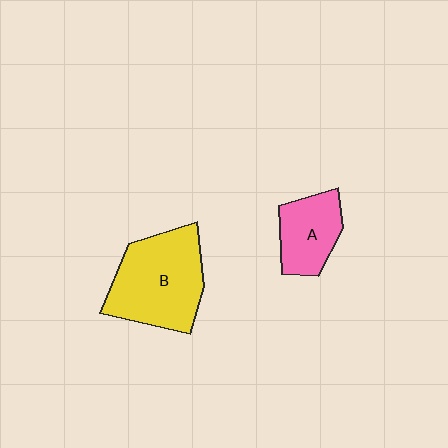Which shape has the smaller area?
Shape A (pink).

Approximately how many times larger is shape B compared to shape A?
Approximately 1.8 times.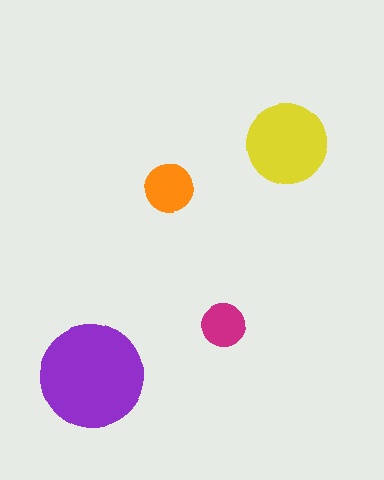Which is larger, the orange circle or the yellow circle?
The yellow one.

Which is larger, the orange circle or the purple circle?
The purple one.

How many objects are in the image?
There are 4 objects in the image.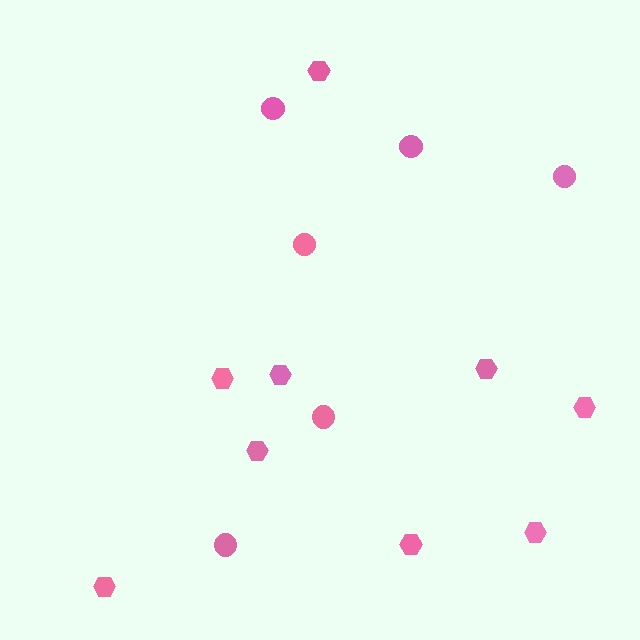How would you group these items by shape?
There are 2 groups: one group of circles (6) and one group of hexagons (9).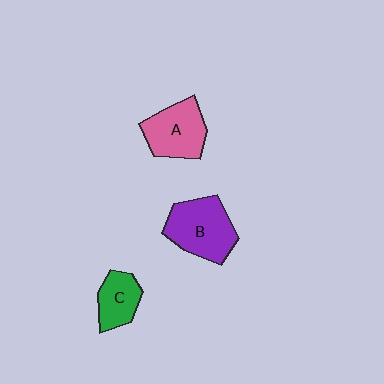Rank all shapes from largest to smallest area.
From largest to smallest: B (purple), A (pink), C (green).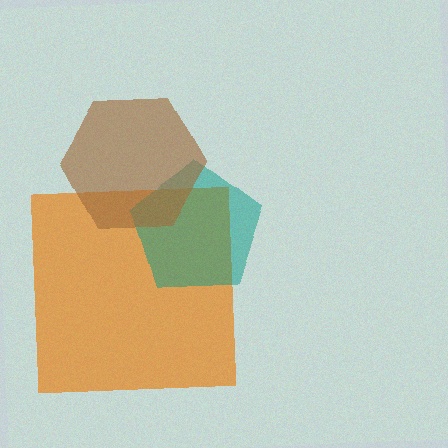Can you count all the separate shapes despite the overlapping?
Yes, there are 3 separate shapes.